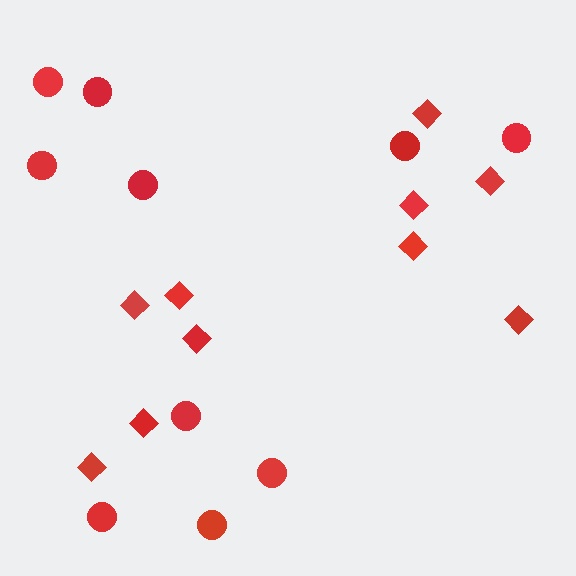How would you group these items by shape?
There are 2 groups: one group of diamonds (10) and one group of circles (10).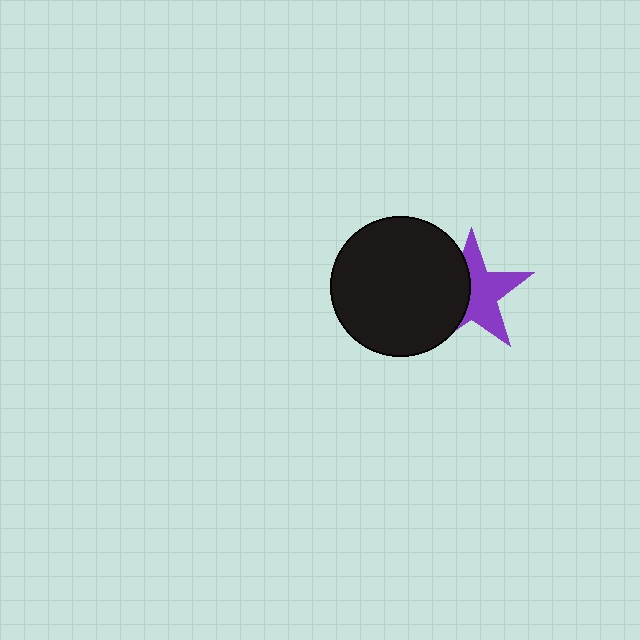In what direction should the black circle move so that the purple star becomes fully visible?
The black circle should move left. That is the shortest direction to clear the overlap and leave the purple star fully visible.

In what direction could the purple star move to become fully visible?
The purple star could move right. That would shift it out from behind the black circle entirely.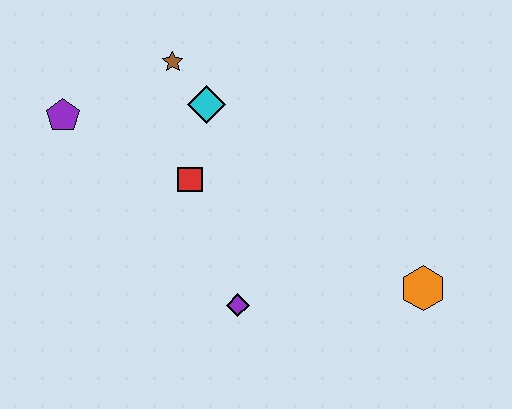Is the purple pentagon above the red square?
Yes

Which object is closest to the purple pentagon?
The brown star is closest to the purple pentagon.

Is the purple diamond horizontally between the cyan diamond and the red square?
No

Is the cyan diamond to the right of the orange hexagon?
No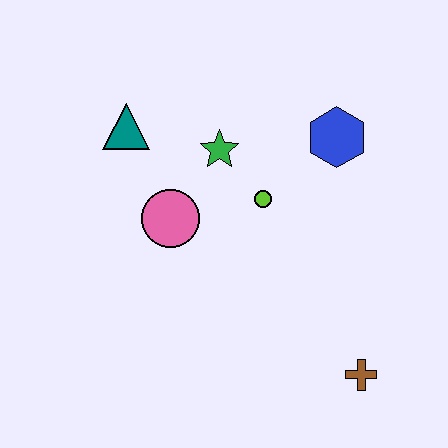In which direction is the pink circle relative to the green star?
The pink circle is below the green star.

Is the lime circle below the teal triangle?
Yes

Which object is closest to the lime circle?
The green star is closest to the lime circle.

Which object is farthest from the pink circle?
The brown cross is farthest from the pink circle.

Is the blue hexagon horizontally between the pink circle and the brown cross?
Yes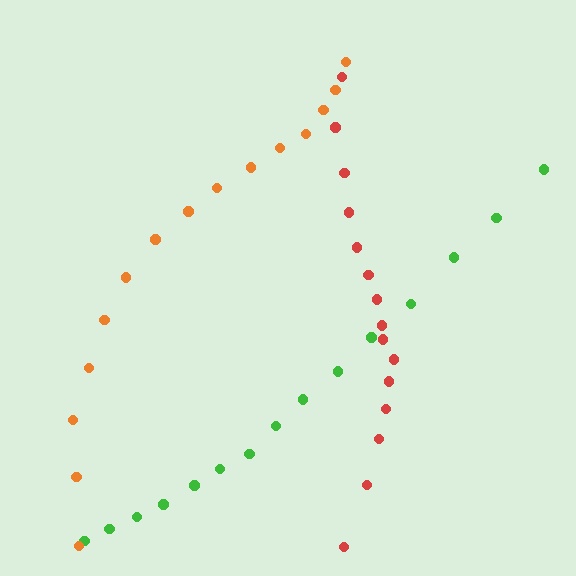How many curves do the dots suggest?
There are 3 distinct paths.